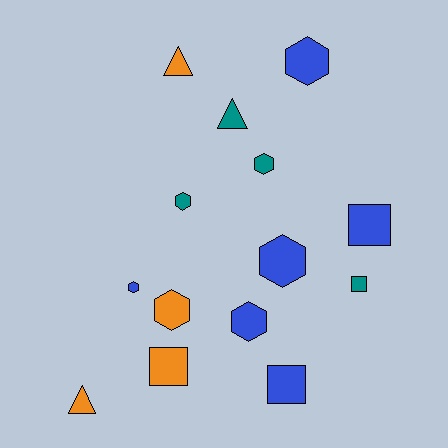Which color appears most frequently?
Blue, with 6 objects.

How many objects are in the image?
There are 14 objects.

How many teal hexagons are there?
There are 2 teal hexagons.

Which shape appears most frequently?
Hexagon, with 7 objects.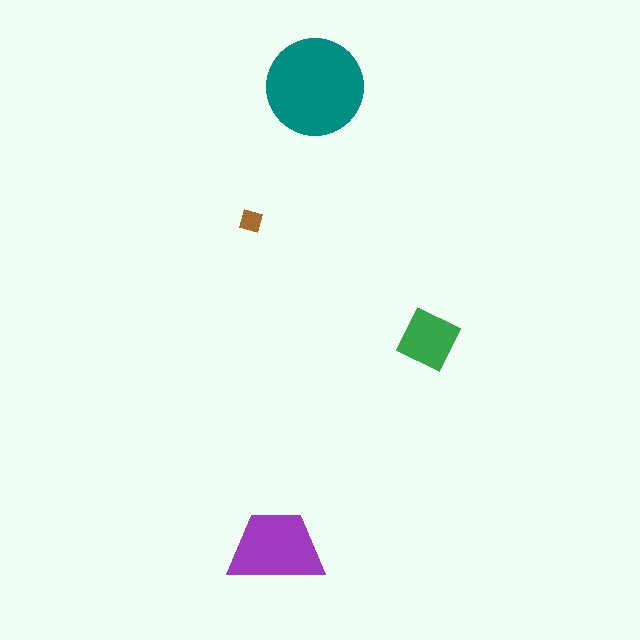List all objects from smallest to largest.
The brown diamond, the green square, the purple trapezoid, the teal circle.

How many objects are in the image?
There are 4 objects in the image.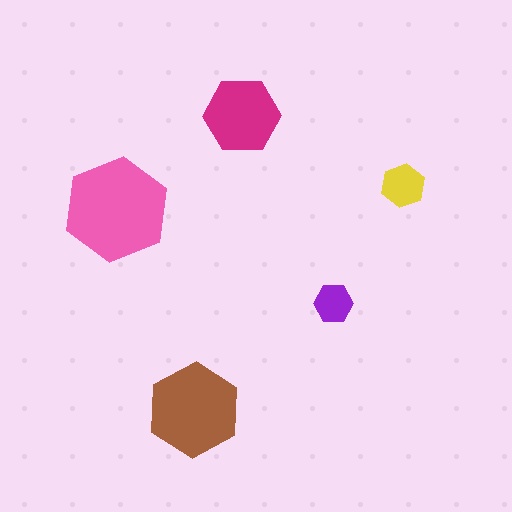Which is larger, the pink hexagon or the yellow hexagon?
The pink one.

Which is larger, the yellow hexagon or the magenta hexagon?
The magenta one.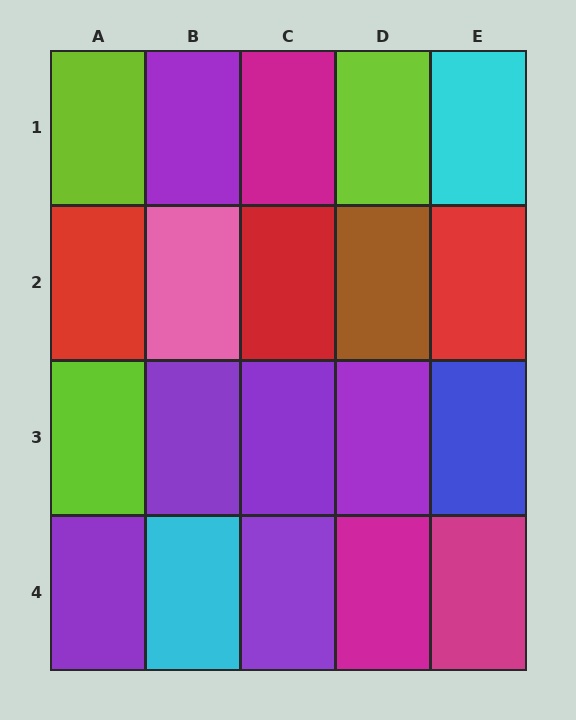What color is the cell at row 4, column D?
Magenta.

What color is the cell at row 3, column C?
Purple.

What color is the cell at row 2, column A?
Red.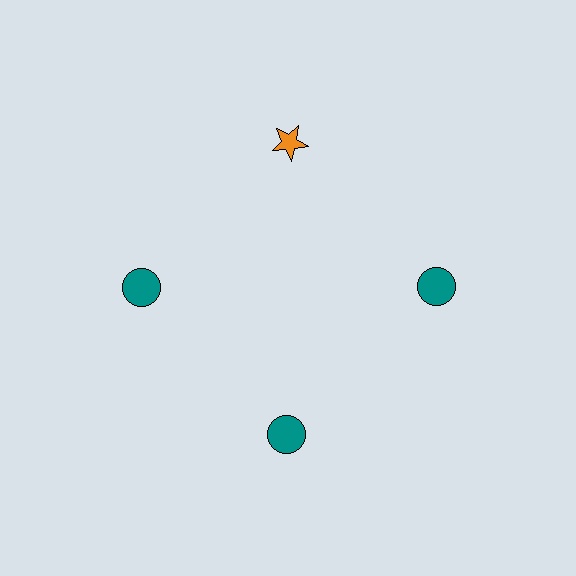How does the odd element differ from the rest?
It differs in both color (orange instead of teal) and shape (star instead of circle).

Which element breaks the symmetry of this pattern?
The orange star at roughly the 12 o'clock position breaks the symmetry. All other shapes are teal circles.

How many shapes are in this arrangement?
There are 4 shapes arranged in a ring pattern.